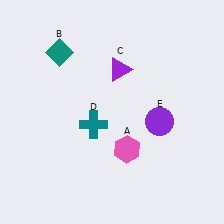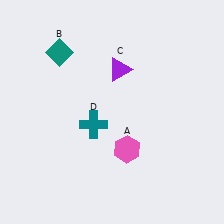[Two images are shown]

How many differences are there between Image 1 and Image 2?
There is 1 difference between the two images.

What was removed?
The purple circle (E) was removed in Image 2.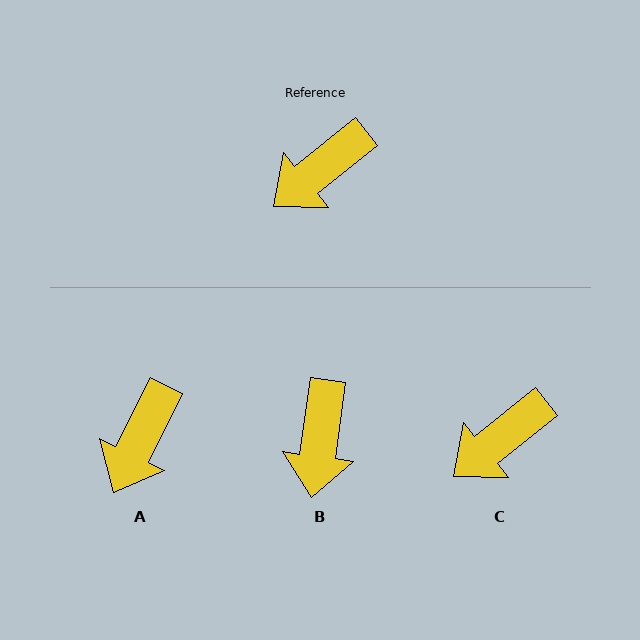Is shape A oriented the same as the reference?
No, it is off by about 25 degrees.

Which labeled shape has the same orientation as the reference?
C.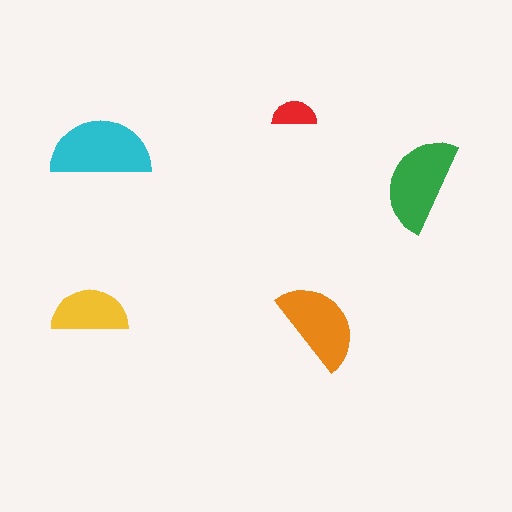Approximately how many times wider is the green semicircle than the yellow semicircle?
About 1.5 times wider.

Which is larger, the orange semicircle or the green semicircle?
The green one.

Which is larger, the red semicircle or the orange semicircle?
The orange one.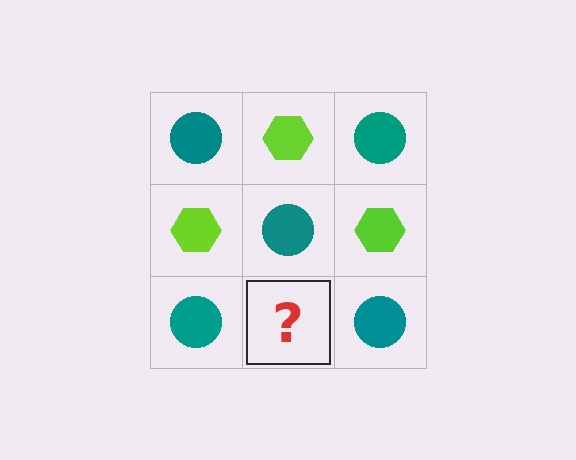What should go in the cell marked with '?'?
The missing cell should contain a lime hexagon.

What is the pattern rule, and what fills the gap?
The rule is that it alternates teal circle and lime hexagon in a checkerboard pattern. The gap should be filled with a lime hexagon.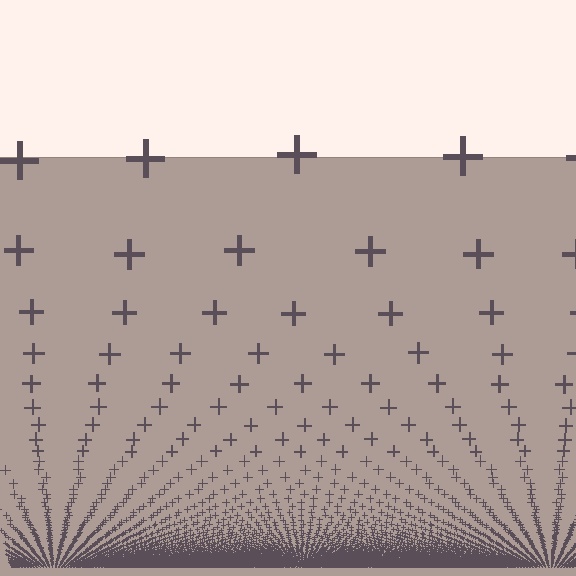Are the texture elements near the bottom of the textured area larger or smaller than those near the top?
Smaller. The gradient is inverted — elements near the bottom are smaller and denser.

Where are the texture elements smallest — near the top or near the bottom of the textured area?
Near the bottom.